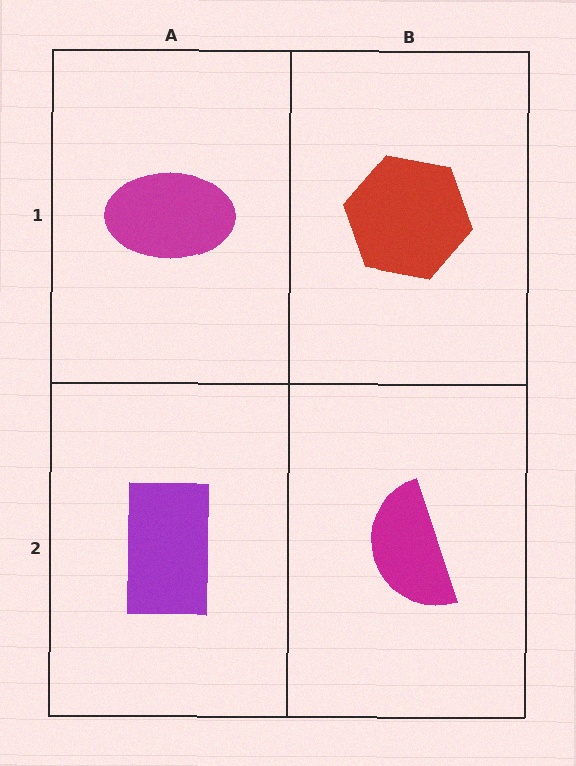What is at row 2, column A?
A purple rectangle.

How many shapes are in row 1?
2 shapes.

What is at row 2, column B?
A magenta semicircle.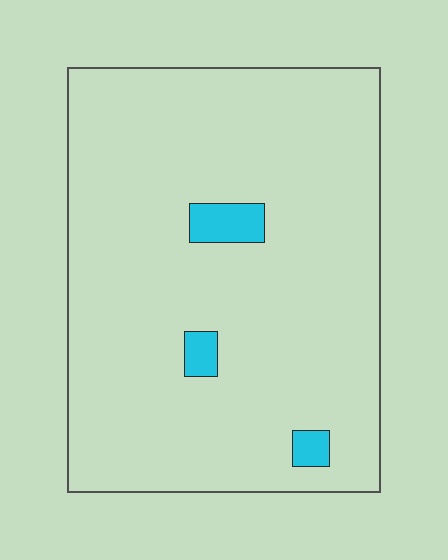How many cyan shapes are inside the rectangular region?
3.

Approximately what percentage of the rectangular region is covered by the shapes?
Approximately 5%.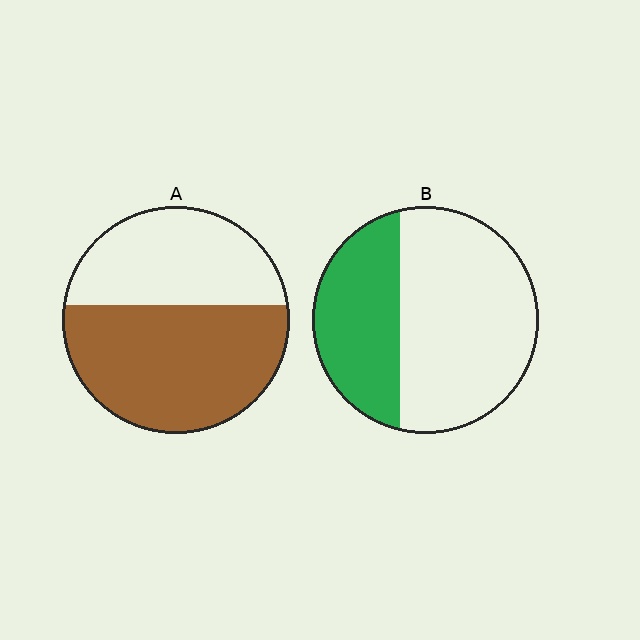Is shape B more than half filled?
No.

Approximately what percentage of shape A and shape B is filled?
A is approximately 60% and B is approximately 35%.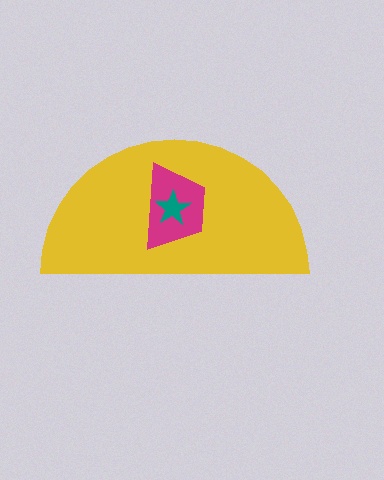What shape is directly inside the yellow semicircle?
The magenta trapezoid.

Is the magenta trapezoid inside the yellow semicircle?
Yes.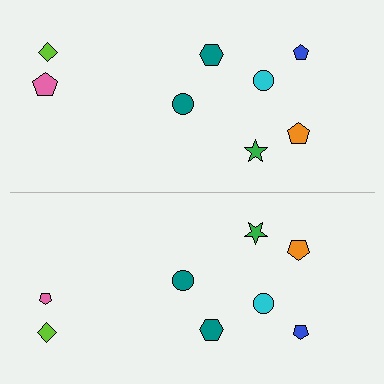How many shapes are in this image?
There are 16 shapes in this image.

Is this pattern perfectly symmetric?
No, the pattern is not perfectly symmetric. The pink pentagon on the bottom side has a different size than its mirror counterpart.